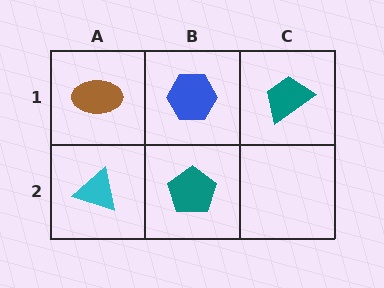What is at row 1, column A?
A brown ellipse.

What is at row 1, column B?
A blue hexagon.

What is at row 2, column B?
A teal pentagon.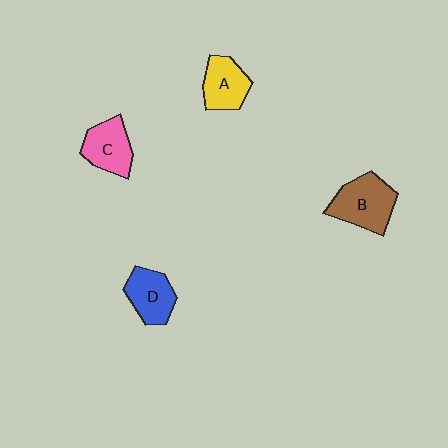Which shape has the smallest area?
Shape A (yellow).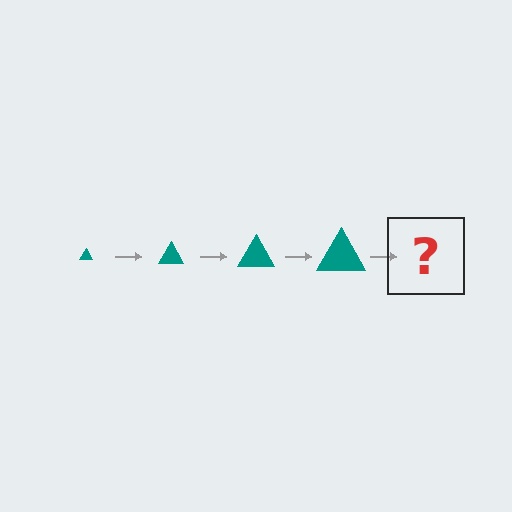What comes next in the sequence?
The next element should be a teal triangle, larger than the previous one.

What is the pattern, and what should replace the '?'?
The pattern is that the triangle gets progressively larger each step. The '?' should be a teal triangle, larger than the previous one.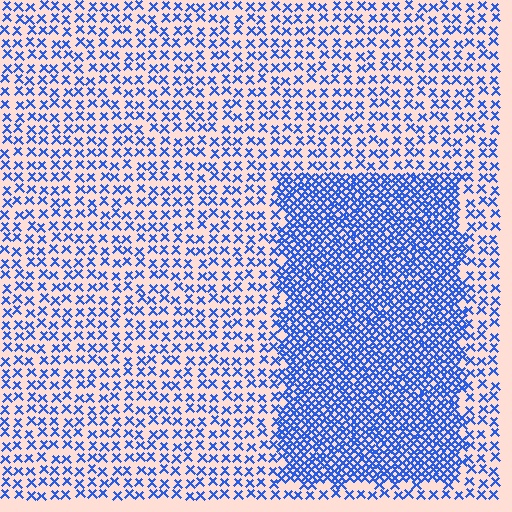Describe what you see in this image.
The image contains small blue elements arranged at two different densities. A rectangle-shaped region is visible where the elements are more densely packed than the surrounding area.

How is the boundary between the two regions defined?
The boundary is defined by a change in element density (approximately 2.6x ratio). All elements are the same color, size, and shape.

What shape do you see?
I see a rectangle.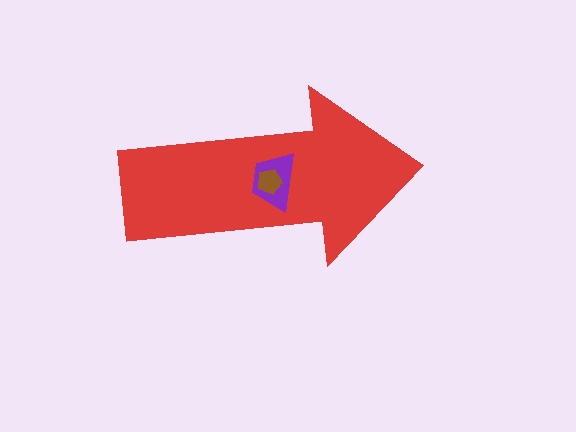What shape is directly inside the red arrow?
The purple trapezoid.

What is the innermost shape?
The brown pentagon.